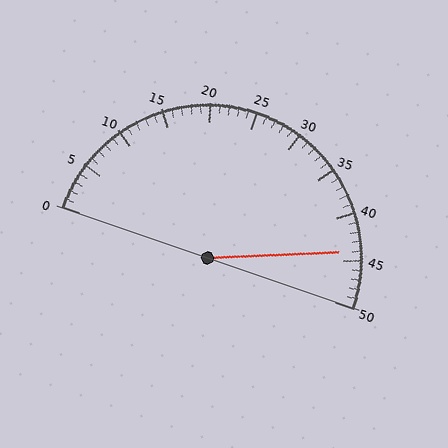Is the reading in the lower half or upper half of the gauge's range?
The reading is in the upper half of the range (0 to 50).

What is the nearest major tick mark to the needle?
The nearest major tick mark is 45.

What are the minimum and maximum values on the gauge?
The gauge ranges from 0 to 50.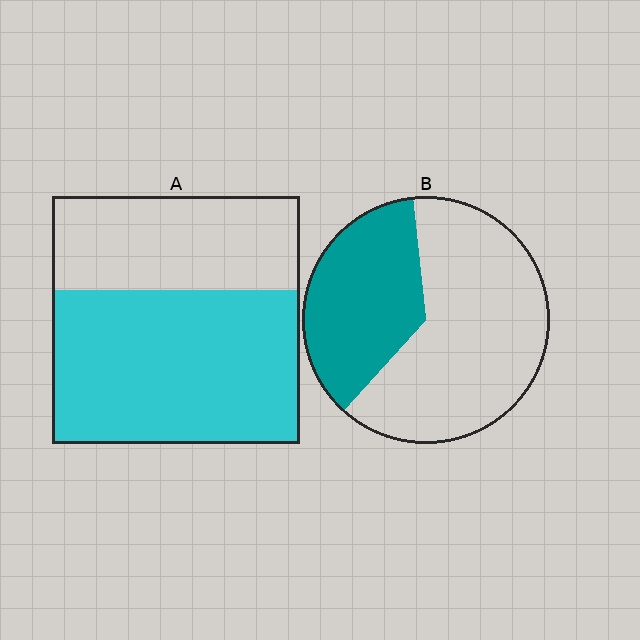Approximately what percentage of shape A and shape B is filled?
A is approximately 60% and B is approximately 35%.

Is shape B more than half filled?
No.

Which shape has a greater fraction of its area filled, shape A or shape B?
Shape A.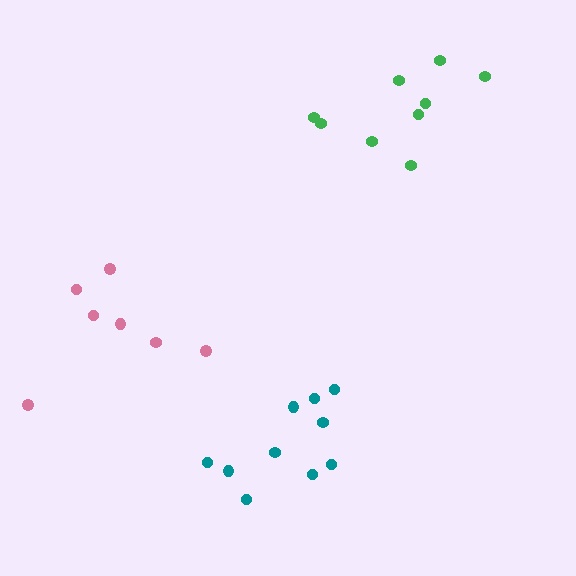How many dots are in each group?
Group 1: 9 dots, Group 2: 10 dots, Group 3: 7 dots (26 total).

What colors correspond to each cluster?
The clusters are colored: green, teal, pink.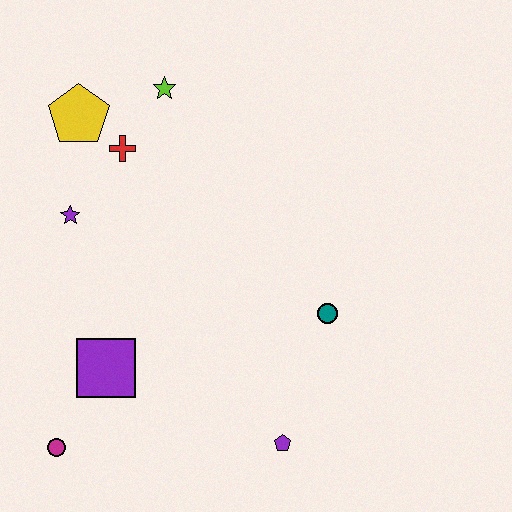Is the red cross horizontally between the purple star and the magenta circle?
No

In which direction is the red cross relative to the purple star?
The red cross is above the purple star.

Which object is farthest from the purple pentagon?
The yellow pentagon is farthest from the purple pentagon.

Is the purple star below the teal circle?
No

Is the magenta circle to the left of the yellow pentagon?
Yes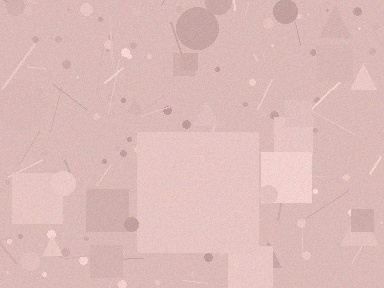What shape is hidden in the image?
A square is hidden in the image.